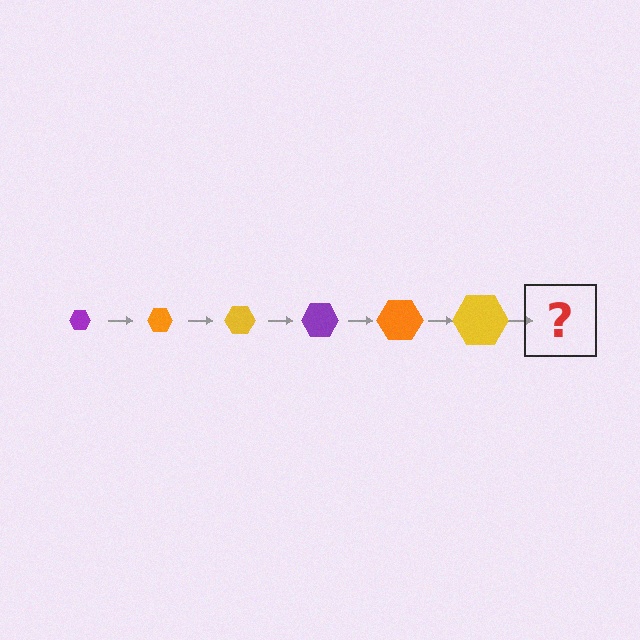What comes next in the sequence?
The next element should be a purple hexagon, larger than the previous one.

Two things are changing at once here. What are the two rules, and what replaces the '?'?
The two rules are that the hexagon grows larger each step and the color cycles through purple, orange, and yellow. The '?' should be a purple hexagon, larger than the previous one.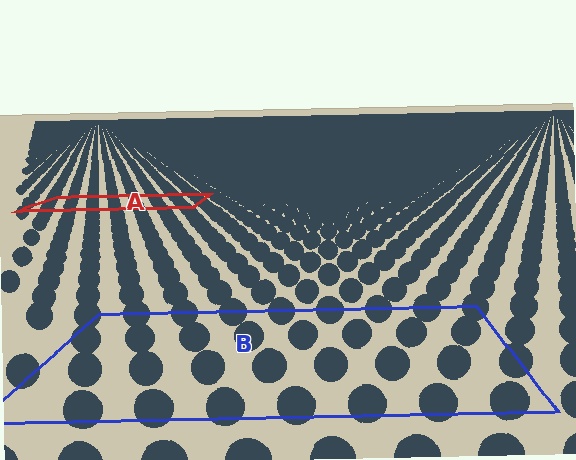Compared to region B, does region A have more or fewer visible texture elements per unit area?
Region A has more texture elements per unit area — they are packed more densely because it is farther away.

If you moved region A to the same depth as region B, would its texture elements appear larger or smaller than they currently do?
They would appear larger. At a closer depth, the same texture elements are projected at a bigger on-screen size.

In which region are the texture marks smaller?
The texture marks are smaller in region A, because it is farther away.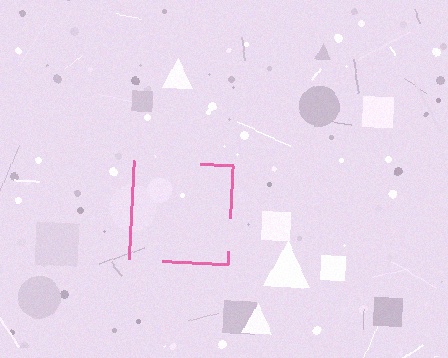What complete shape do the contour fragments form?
The contour fragments form a square.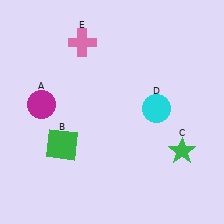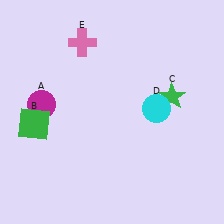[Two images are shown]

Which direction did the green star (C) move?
The green star (C) moved up.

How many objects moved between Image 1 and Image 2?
2 objects moved between the two images.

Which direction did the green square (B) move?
The green square (B) moved left.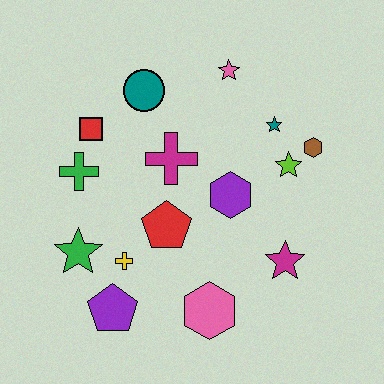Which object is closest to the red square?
The green cross is closest to the red square.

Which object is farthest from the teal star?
The purple pentagon is farthest from the teal star.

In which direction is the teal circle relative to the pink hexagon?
The teal circle is above the pink hexagon.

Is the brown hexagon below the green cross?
No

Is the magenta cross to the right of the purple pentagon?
Yes